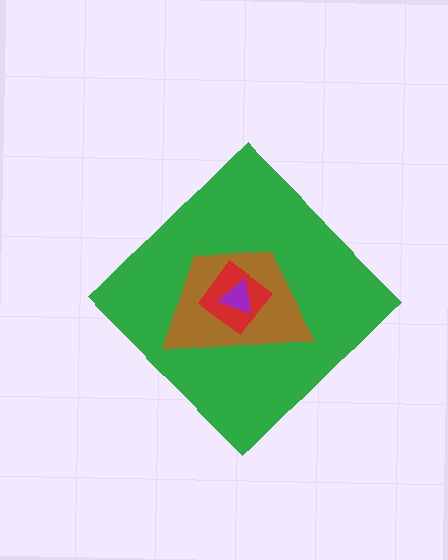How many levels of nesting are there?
4.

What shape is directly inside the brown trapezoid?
The red diamond.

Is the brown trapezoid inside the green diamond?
Yes.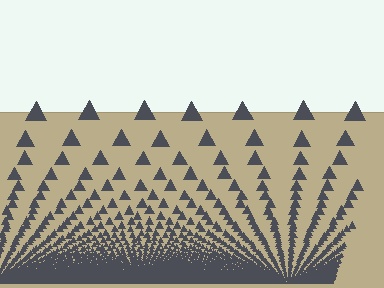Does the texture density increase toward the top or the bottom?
Density increases toward the bottom.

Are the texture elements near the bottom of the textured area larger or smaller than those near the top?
Smaller. The gradient is inverted — elements near the bottom are smaller and denser.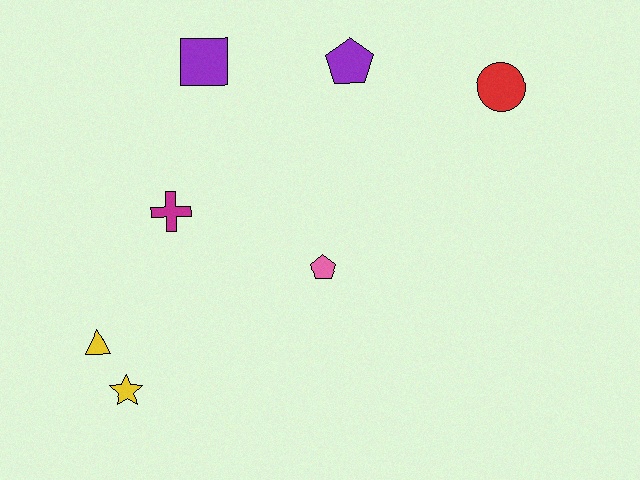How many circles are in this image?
There is 1 circle.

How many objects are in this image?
There are 7 objects.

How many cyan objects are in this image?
There are no cyan objects.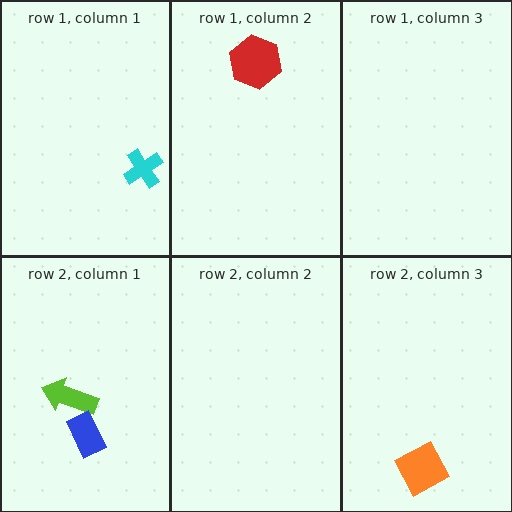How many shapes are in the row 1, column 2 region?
1.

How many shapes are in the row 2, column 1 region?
2.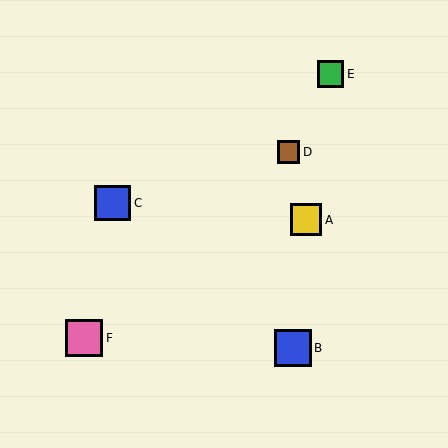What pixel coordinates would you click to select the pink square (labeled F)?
Click at (84, 338) to select the pink square F.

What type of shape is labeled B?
Shape B is a blue square.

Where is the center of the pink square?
The center of the pink square is at (84, 338).